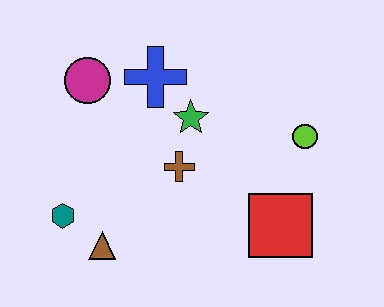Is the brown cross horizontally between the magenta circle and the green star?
Yes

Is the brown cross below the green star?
Yes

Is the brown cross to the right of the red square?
No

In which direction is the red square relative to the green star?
The red square is below the green star.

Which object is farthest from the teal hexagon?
The lime circle is farthest from the teal hexagon.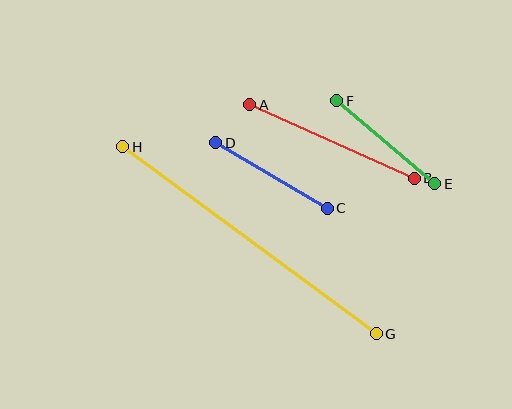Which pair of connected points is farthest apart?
Points G and H are farthest apart.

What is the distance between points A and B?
The distance is approximately 180 pixels.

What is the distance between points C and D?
The distance is approximately 129 pixels.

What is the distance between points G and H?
The distance is approximately 315 pixels.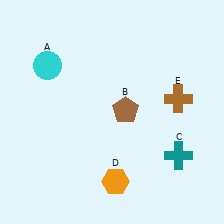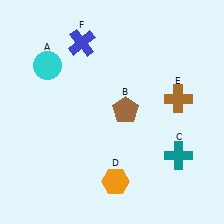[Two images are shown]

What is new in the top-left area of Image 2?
A blue cross (F) was added in the top-left area of Image 2.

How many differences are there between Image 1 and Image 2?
There is 1 difference between the two images.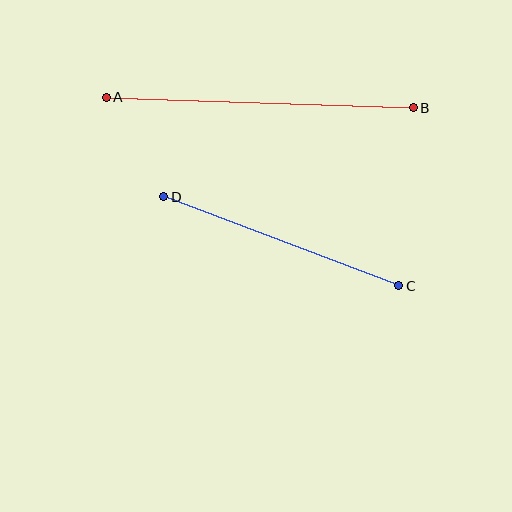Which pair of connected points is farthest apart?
Points A and B are farthest apart.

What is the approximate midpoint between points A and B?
The midpoint is at approximately (260, 102) pixels.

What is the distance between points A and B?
The distance is approximately 307 pixels.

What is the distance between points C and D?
The distance is approximately 251 pixels.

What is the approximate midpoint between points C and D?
The midpoint is at approximately (281, 241) pixels.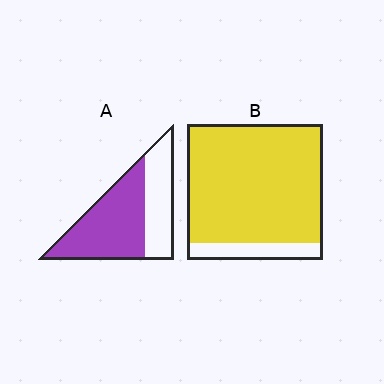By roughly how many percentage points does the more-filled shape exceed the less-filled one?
By roughly 25 percentage points (B over A).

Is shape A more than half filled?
Yes.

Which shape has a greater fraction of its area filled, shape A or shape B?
Shape B.